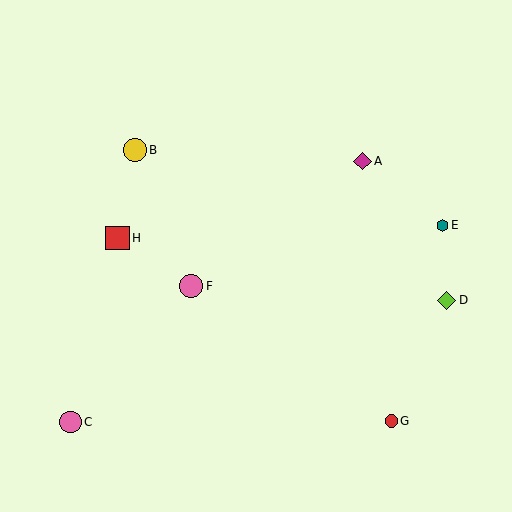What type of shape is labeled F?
Shape F is a pink circle.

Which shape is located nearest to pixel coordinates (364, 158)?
The magenta diamond (labeled A) at (362, 161) is nearest to that location.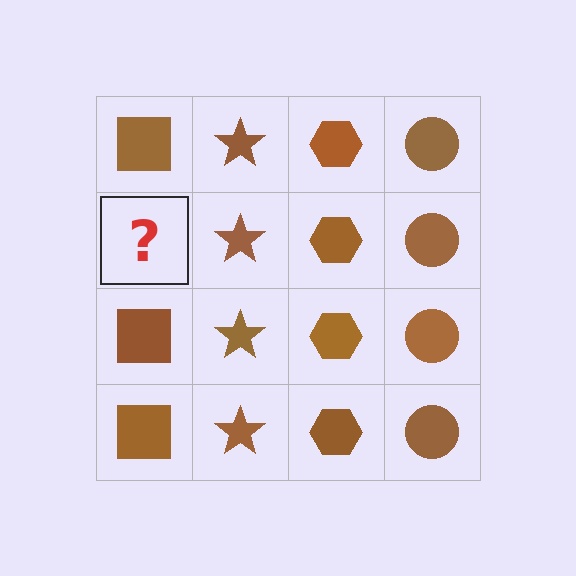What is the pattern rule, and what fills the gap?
The rule is that each column has a consistent shape. The gap should be filled with a brown square.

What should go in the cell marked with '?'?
The missing cell should contain a brown square.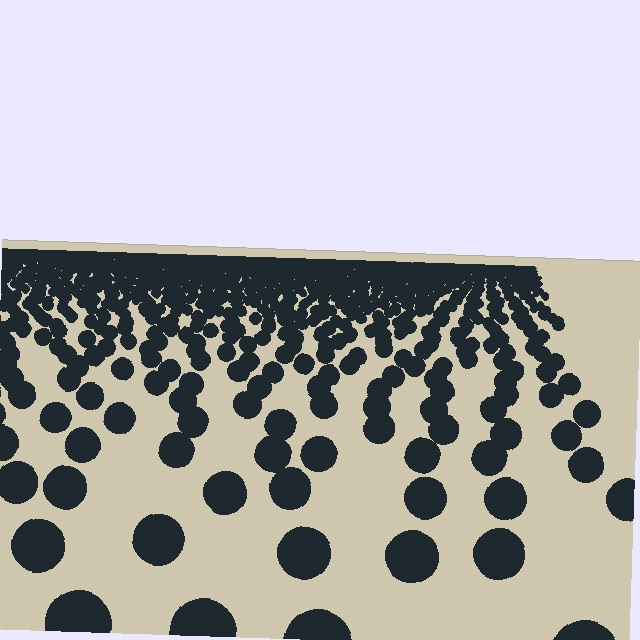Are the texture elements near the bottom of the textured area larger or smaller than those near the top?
Larger. Near the bottom, elements are closer to the viewer and appear at a bigger on-screen size.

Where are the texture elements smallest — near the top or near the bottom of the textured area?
Near the top.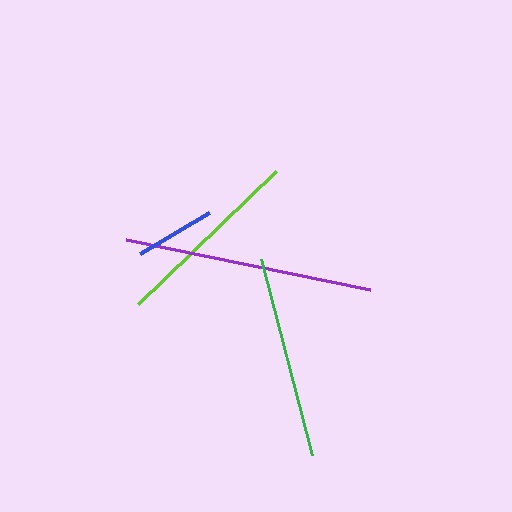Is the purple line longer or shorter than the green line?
The purple line is longer than the green line.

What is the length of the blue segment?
The blue segment is approximately 81 pixels long.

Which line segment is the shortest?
The blue line is the shortest at approximately 81 pixels.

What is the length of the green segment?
The green segment is approximately 202 pixels long.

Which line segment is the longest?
The purple line is the longest at approximately 249 pixels.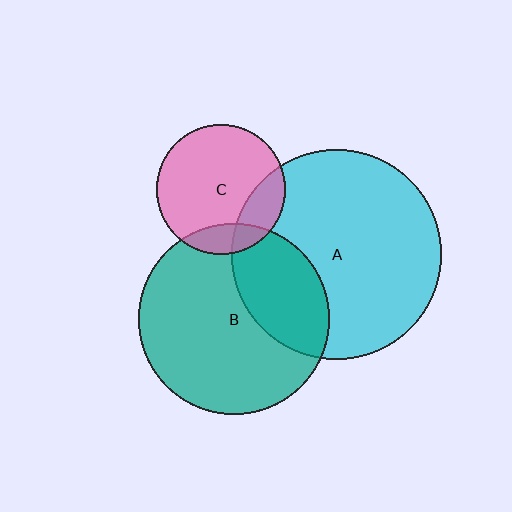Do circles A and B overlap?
Yes.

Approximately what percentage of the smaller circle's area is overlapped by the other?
Approximately 30%.